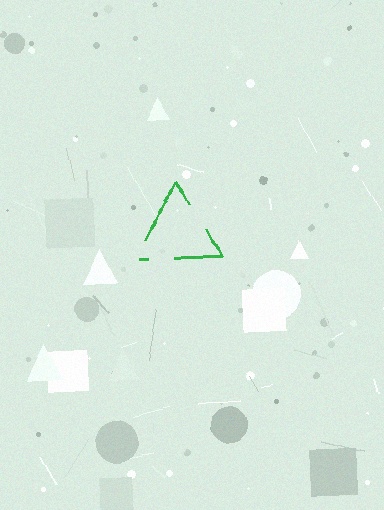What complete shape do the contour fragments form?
The contour fragments form a triangle.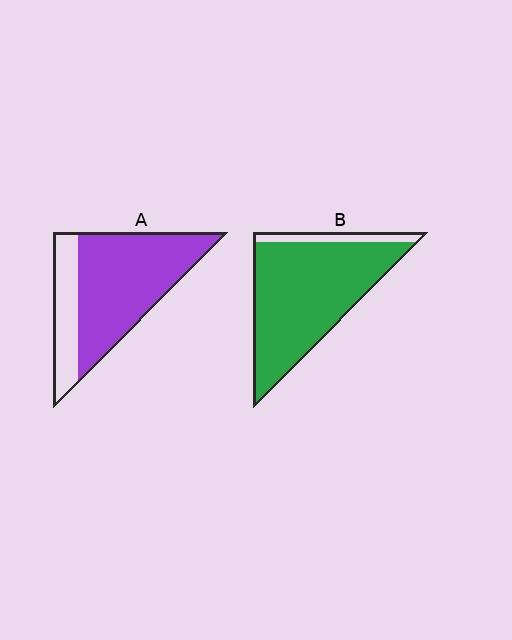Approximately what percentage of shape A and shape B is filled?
A is approximately 75% and B is approximately 90%.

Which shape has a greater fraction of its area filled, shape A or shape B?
Shape B.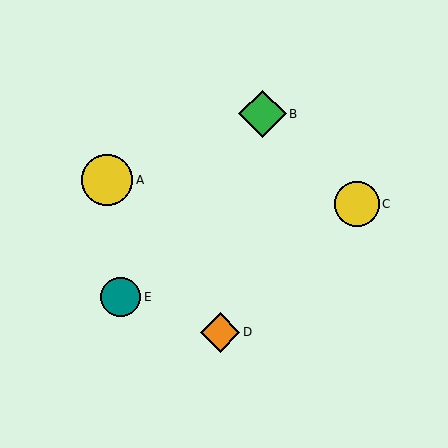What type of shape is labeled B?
Shape B is a green diamond.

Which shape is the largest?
The yellow circle (labeled A) is the largest.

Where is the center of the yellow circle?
The center of the yellow circle is at (357, 204).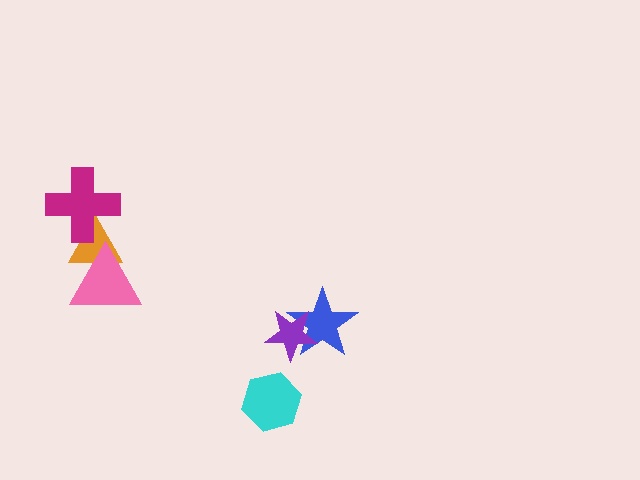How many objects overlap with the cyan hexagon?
0 objects overlap with the cyan hexagon.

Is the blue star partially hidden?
Yes, it is partially covered by another shape.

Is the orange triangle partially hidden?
Yes, it is partially covered by another shape.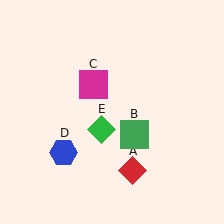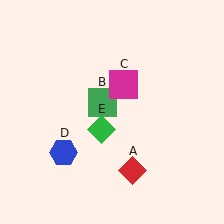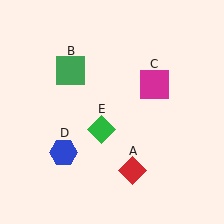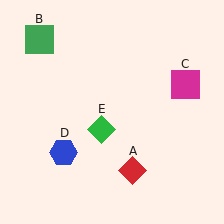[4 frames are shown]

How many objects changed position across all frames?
2 objects changed position: green square (object B), magenta square (object C).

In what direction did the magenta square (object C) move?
The magenta square (object C) moved right.